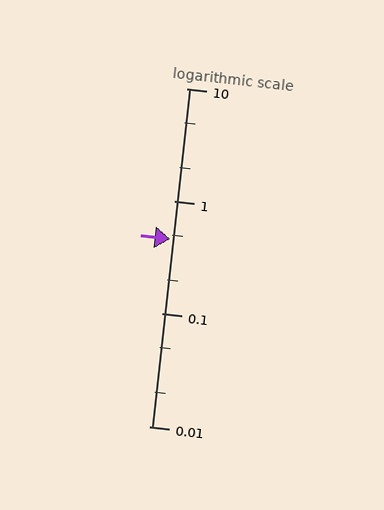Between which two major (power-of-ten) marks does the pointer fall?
The pointer is between 0.1 and 1.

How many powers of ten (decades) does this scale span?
The scale spans 3 decades, from 0.01 to 10.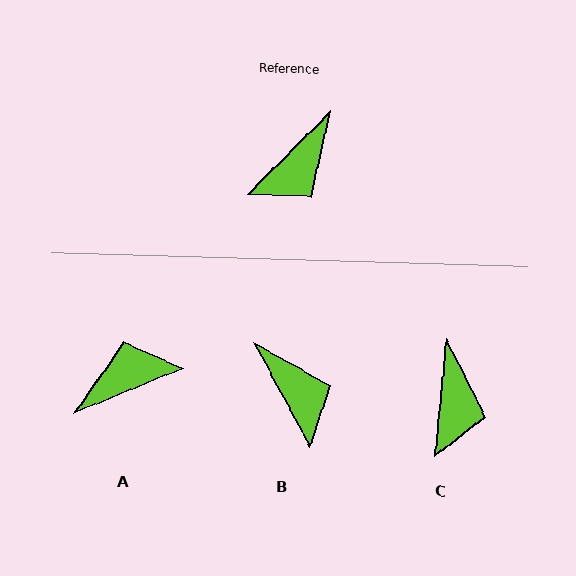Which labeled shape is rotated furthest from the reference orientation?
A, about 158 degrees away.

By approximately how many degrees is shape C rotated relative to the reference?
Approximately 40 degrees counter-clockwise.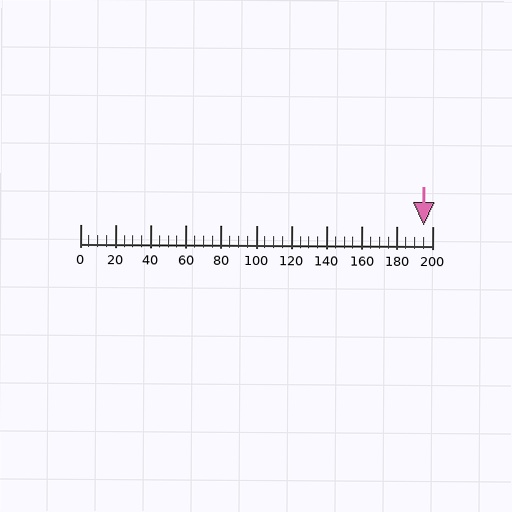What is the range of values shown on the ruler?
The ruler shows values from 0 to 200.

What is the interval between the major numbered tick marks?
The major tick marks are spaced 20 units apart.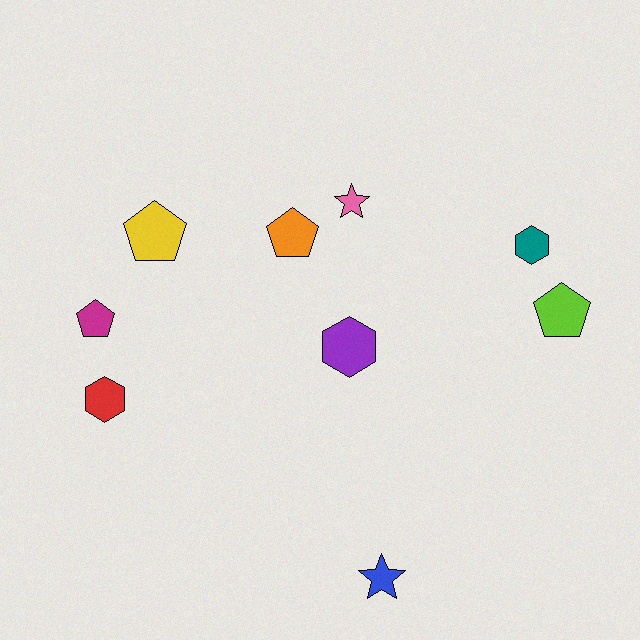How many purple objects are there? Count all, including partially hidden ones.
There is 1 purple object.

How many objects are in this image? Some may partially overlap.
There are 9 objects.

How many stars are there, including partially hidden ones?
There are 2 stars.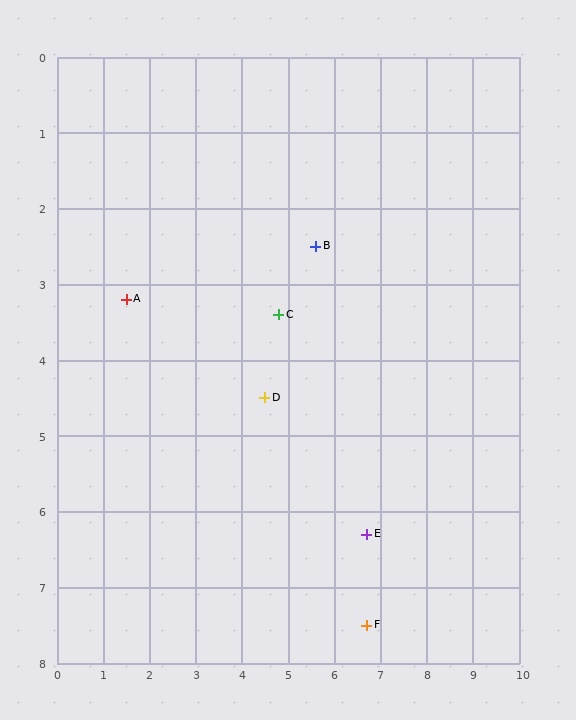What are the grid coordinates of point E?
Point E is at approximately (6.7, 6.3).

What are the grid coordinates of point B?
Point B is at approximately (5.6, 2.5).